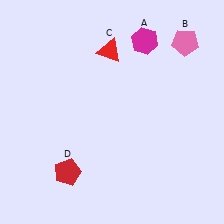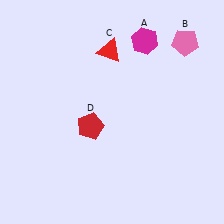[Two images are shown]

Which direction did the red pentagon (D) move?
The red pentagon (D) moved up.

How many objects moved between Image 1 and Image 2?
1 object moved between the two images.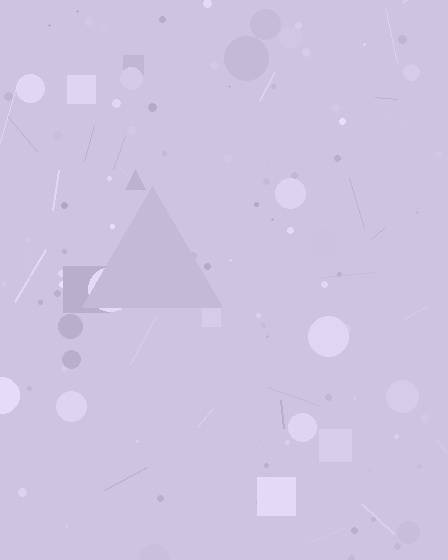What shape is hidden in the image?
A triangle is hidden in the image.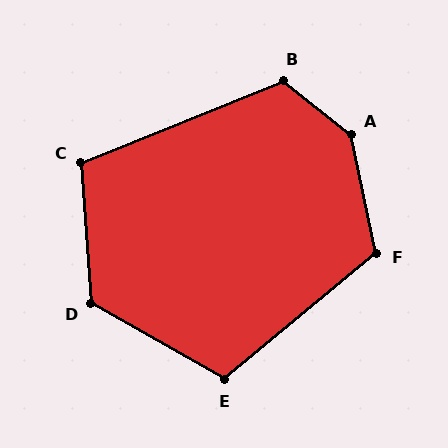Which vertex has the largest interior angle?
A, at approximately 141 degrees.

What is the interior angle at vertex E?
Approximately 111 degrees (obtuse).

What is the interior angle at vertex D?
Approximately 123 degrees (obtuse).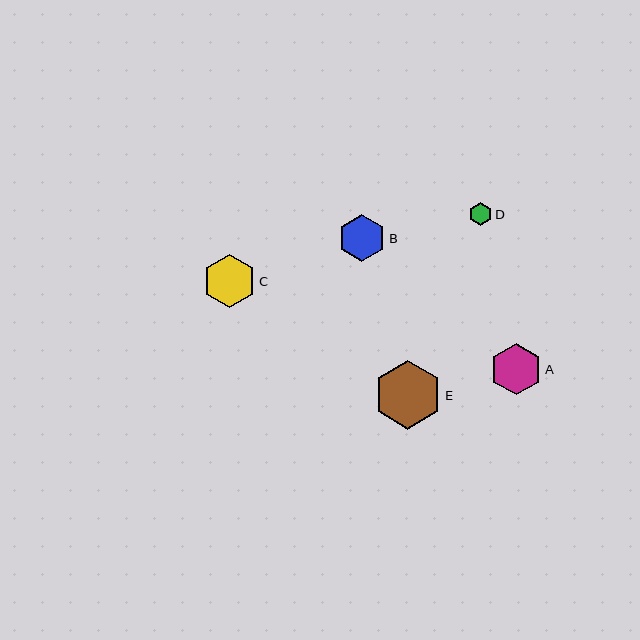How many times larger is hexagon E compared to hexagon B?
Hexagon E is approximately 1.5 times the size of hexagon B.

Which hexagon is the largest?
Hexagon E is the largest with a size of approximately 69 pixels.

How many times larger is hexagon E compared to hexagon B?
Hexagon E is approximately 1.5 times the size of hexagon B.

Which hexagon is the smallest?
Hexagon D is the smallest with a size of approximately 23 pixels.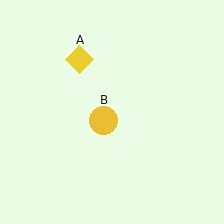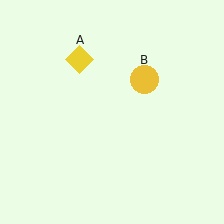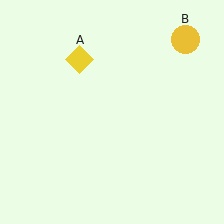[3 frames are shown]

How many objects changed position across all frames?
1 object changed position: yellow circle (object B).